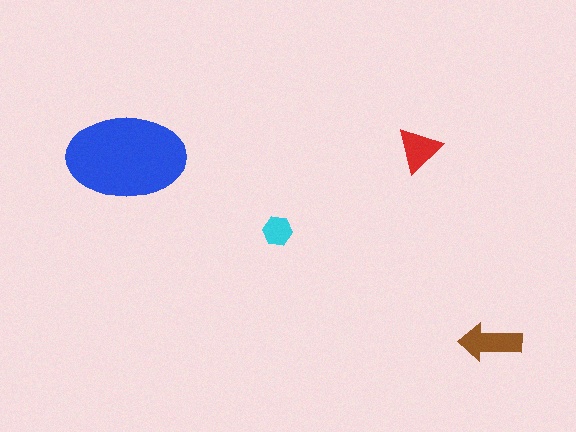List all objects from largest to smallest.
The blue ellipse, the brown arrow, the red triangle, the cyan hexagon.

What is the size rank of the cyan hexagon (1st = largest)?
4th.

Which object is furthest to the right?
The brown arrow is rightmost.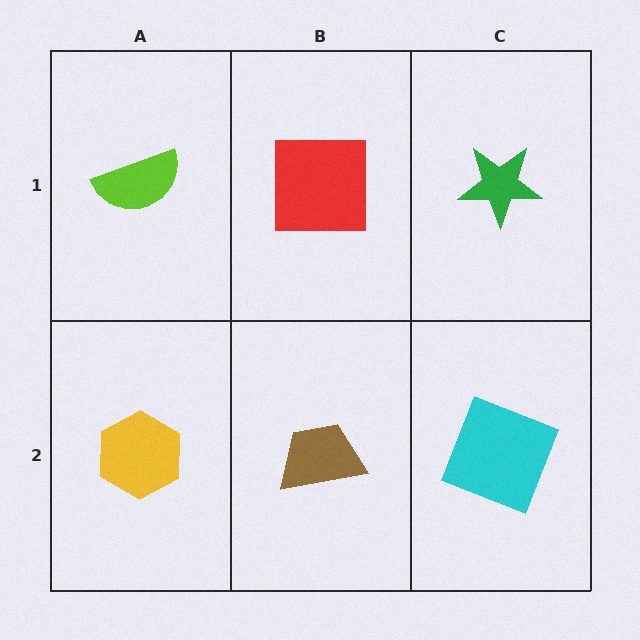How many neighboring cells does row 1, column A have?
2.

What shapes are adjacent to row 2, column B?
A red square (row 1, column B), a yellow hexagon (row 2, column A), a cyan square (row 2, column C).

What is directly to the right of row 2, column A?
A brown trapezoid.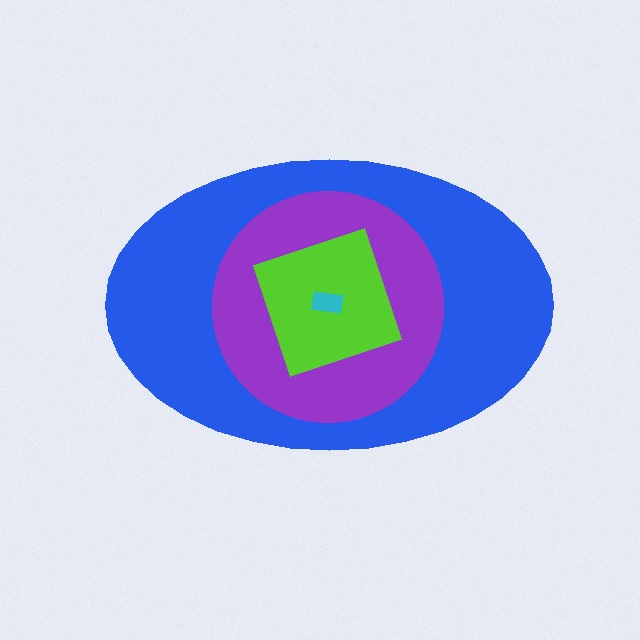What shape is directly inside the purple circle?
The lime square.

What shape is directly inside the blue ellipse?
The purple circle.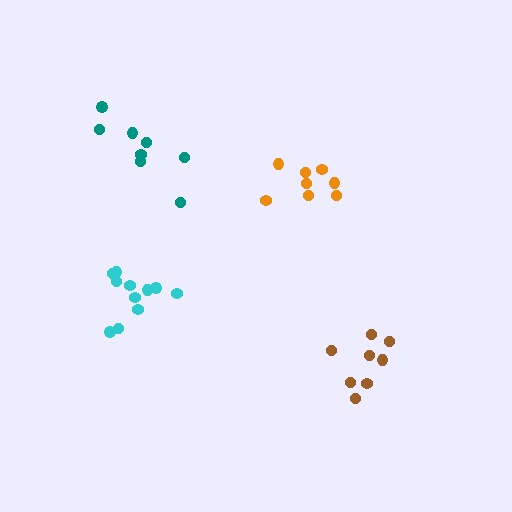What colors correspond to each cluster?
The clusters are colored: orange, brown, cyan, teal.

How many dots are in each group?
Group 1: 8 dots, Group 2: 8 dots, Group 3: 11 dots, Group 4: 8 dots (35 total).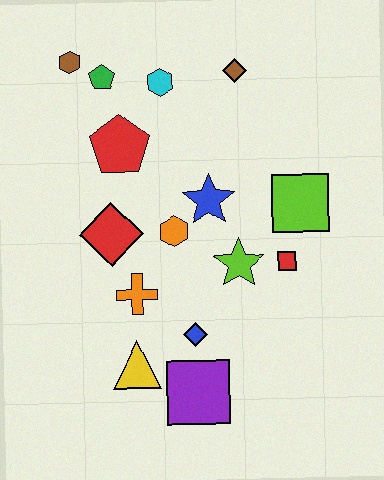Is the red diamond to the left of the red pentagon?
Yes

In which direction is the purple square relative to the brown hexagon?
The purple square is below the brown hexagon.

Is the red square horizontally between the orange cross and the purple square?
No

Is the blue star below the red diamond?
No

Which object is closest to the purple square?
The blue diamond is closest to the purple square.